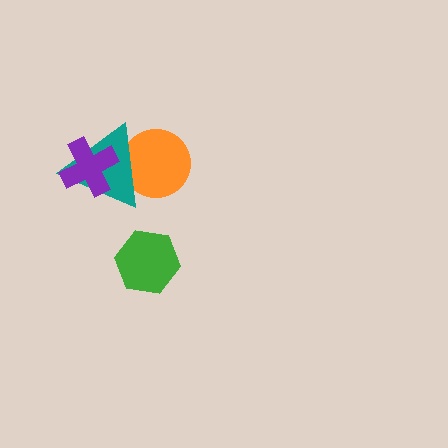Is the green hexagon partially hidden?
No, no other shape covers it.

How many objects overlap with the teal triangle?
2 objects overlap with the teal triangle.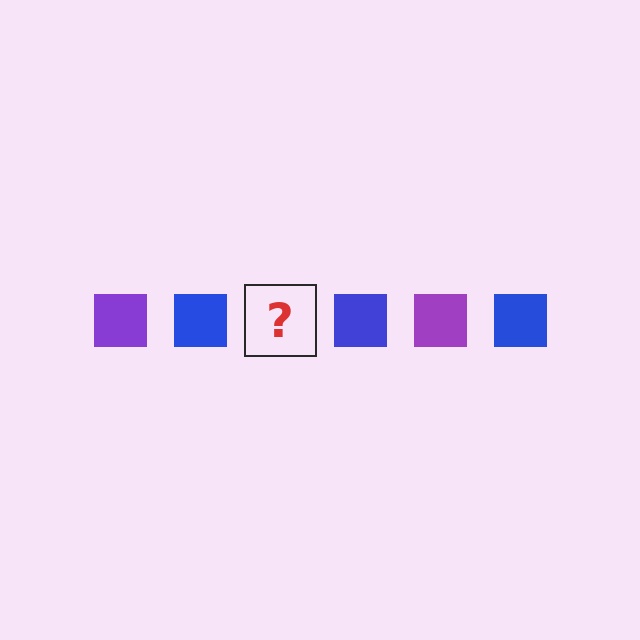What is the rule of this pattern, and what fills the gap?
The rule is that the pattern cycles through purple, blue squares. The gap should be filled with a purple square.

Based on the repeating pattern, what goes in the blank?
The blank should be a purple square.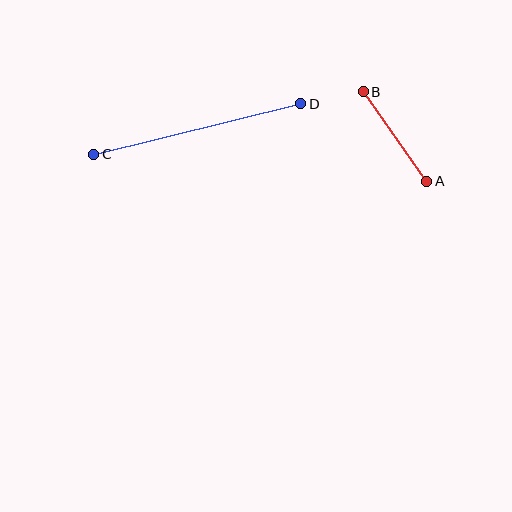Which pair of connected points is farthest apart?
Points C and D are farthest apart.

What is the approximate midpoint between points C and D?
The midpoint is at approximately (197, 129) pixels.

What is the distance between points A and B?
The distance is approximately 110 pixels.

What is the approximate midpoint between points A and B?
The midpoint is at approximately (395, 137) pixels.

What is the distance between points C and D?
The distance is approximately 213 pixels.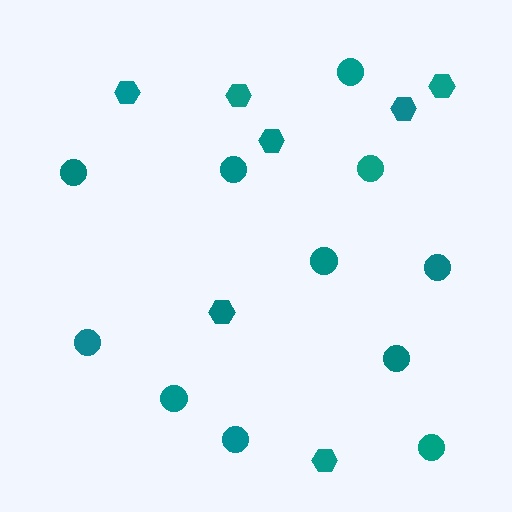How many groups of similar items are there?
There are 2 groups: one group of circles (11) and one group of hexagons (7).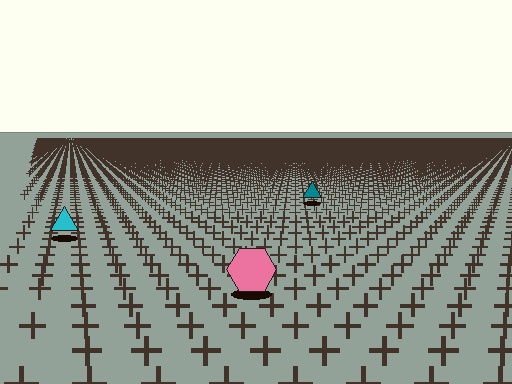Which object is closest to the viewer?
The pink hexagon is closest. The texture marks near it are larger and more spread out.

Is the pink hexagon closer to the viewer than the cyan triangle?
Yes. The pink hexagon is closer — you can tell from the texture gradient: the ground texture is coarser near it.